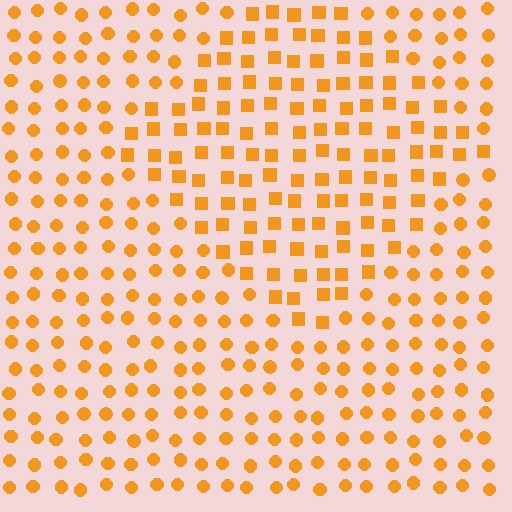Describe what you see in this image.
The image is filled with small orange elements arranged in a uniform grid. A diamond-shaped region contains squares, while the surrounding area contains circles. The boundary is defined purely by the change in element shape.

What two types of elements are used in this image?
The image uses squares inside the diamond region and circles outside it.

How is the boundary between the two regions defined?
The boundary is defined by a change in element shape: squares inside vs. circles outside. All elements share the same color and spacing.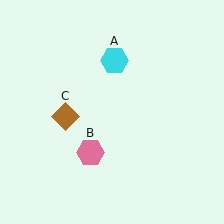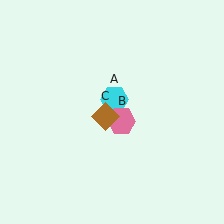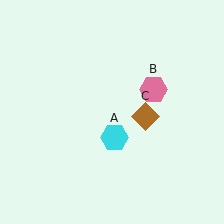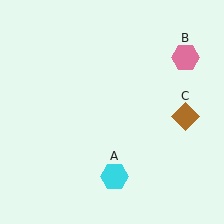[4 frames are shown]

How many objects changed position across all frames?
3 objects changed position: cyan hexagon (object A), pink hexagon (object B), brown diamond (object C).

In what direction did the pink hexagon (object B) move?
The pink hexagon (object B) moved up and to the right.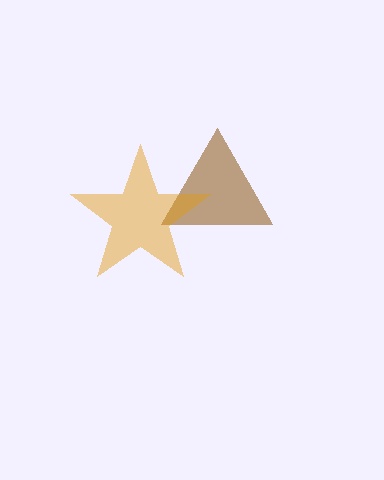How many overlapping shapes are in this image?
There are 2 overlapping shapes in the image.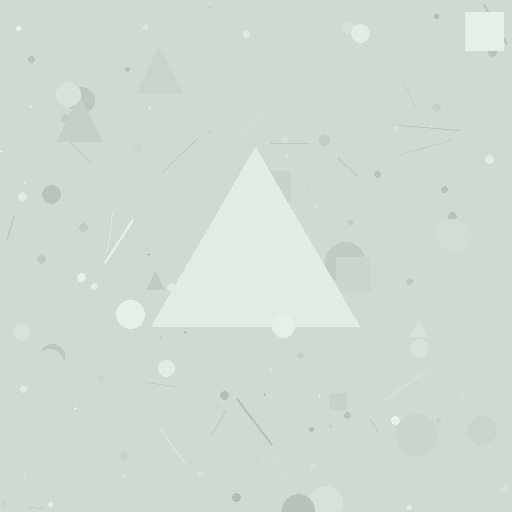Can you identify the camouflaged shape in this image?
The camouflaged shape is a triangle.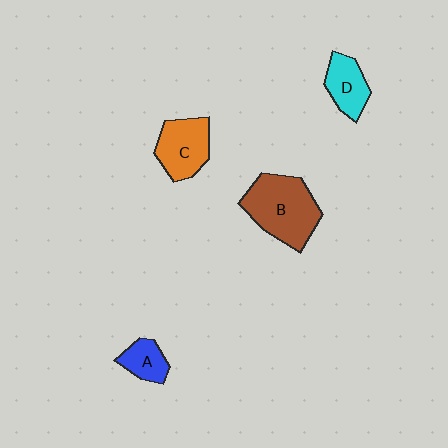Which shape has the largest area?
Shape B (brown).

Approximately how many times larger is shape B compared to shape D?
Approximately 2.0 times.